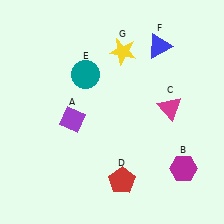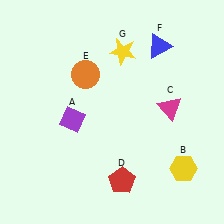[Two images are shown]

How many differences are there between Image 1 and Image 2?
There are 2 differences between the two images.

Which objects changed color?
B changed from magenta to yellow. E changed from teal to orange.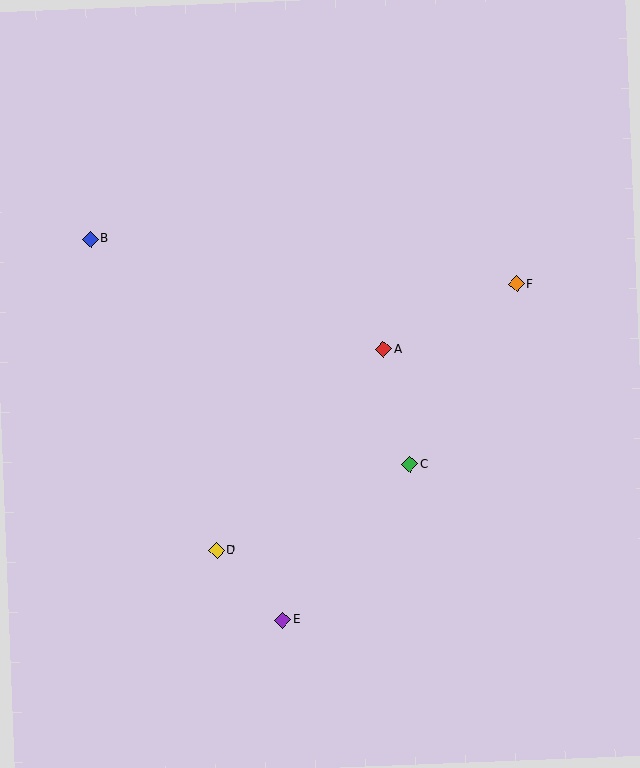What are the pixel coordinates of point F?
Point F is at (516, 284).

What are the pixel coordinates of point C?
Point C is at (410, 464).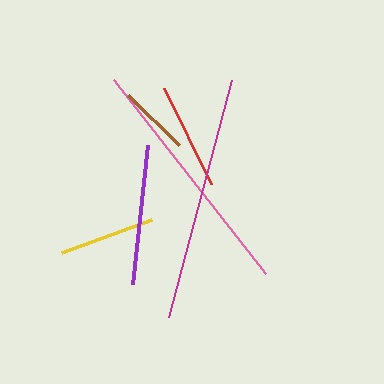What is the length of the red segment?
The red segment is approximately 107 pixels long.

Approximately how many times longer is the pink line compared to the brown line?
The pink line is approximately 3.5 times the length of the brown line.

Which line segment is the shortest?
The brown line is the shortest at approximately 71 pixels.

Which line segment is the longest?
The pink line is the longest at approximately 246 pixels.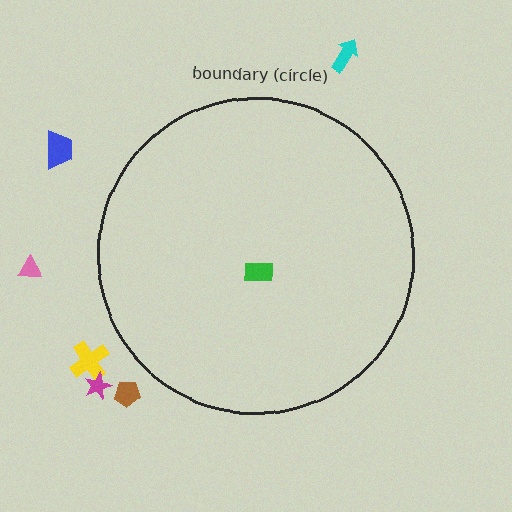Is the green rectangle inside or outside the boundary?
Inside.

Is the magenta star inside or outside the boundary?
Outside.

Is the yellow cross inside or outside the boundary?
Outside.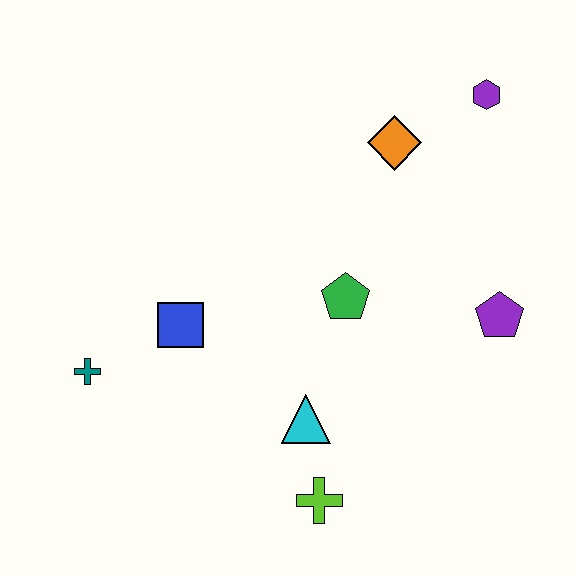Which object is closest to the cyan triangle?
The lime cross is closest to the cyan triangle.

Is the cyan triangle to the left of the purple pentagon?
Yes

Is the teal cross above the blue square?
No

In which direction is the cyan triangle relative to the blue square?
The cyan triangle is to the right of the blue square.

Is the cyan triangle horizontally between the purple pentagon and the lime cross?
No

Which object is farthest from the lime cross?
The purple hexagon is farthest from the lime cross.